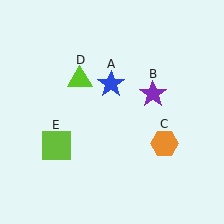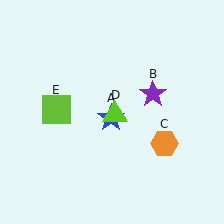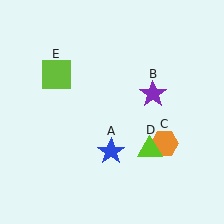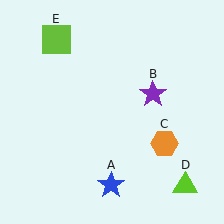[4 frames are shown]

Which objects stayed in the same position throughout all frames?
Purple star (object B) and orange hexagon (object C) remained stationary.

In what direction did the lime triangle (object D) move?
The lime triangle (object D) moved down and to the right.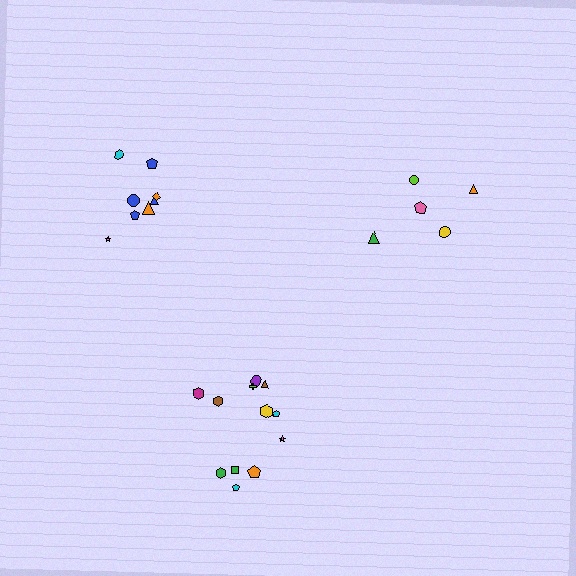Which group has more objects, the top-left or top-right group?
The top-left group.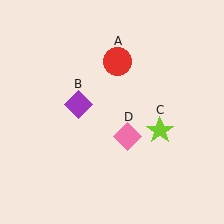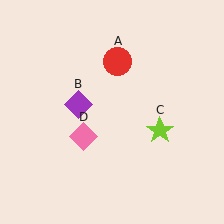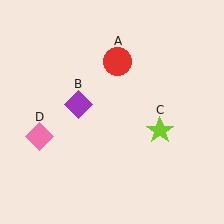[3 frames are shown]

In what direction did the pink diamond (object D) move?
The pink diamond (object D) moved left.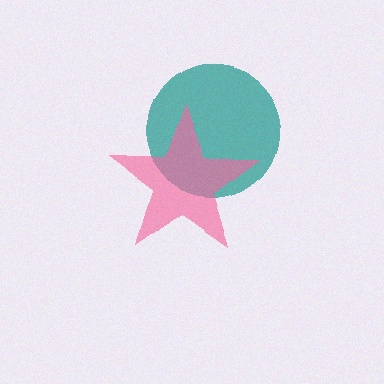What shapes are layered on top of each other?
The layered shapes are: a teal circle, a pink star.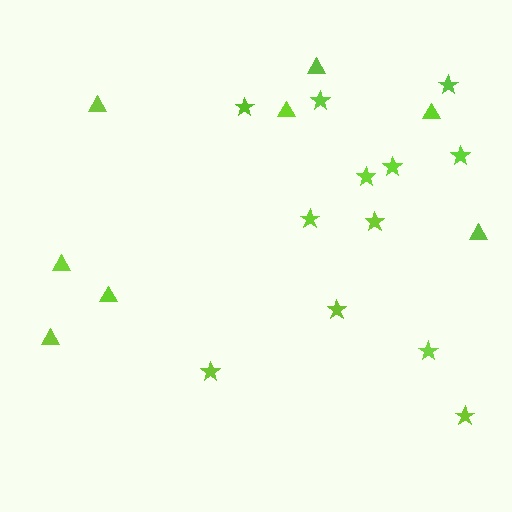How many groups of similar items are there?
There are 2 groups: one group of stars (12) and one group of triangles (8).